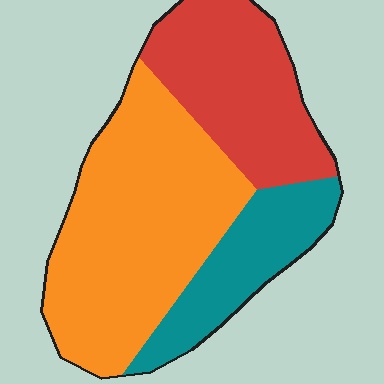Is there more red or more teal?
Red.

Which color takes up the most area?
Orange, at roughly 50%.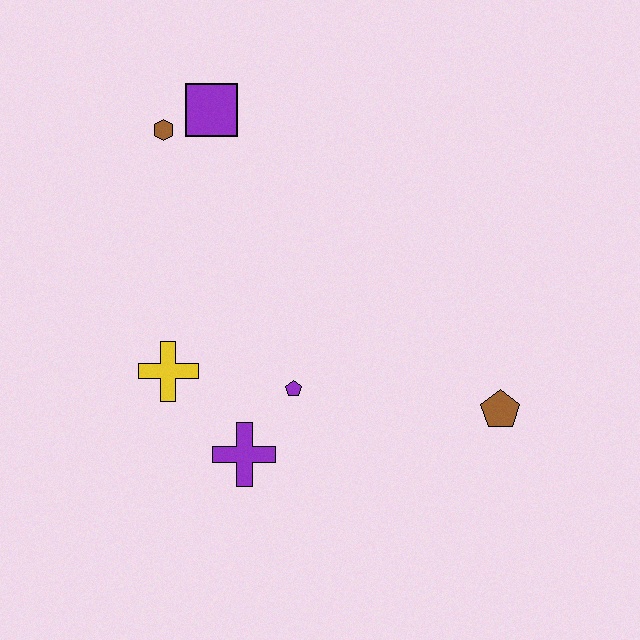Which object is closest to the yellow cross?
The purple cross is closest to the yellow cross.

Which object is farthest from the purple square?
The brown pentagon is farthest from the purple square.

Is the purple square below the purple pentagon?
No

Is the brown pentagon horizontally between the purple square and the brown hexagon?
No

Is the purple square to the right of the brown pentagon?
No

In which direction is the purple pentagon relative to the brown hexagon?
The purple pentagon is below the brown hexagon.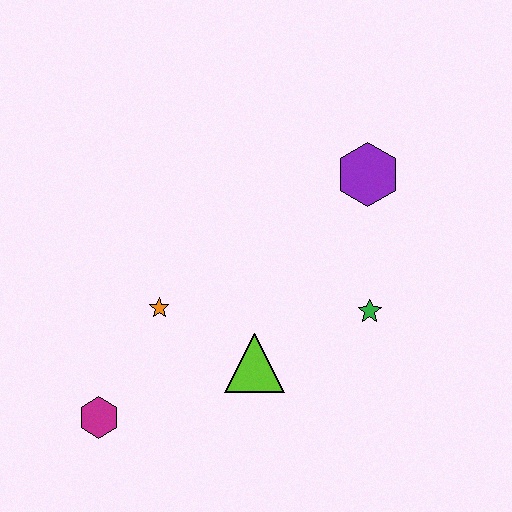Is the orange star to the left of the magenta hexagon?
No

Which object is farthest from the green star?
The magenta hexagon is farthest from the green star.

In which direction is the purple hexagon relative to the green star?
The purple hexagon is above the green star.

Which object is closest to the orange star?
The lime triangle is closest to the orange star.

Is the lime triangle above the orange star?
No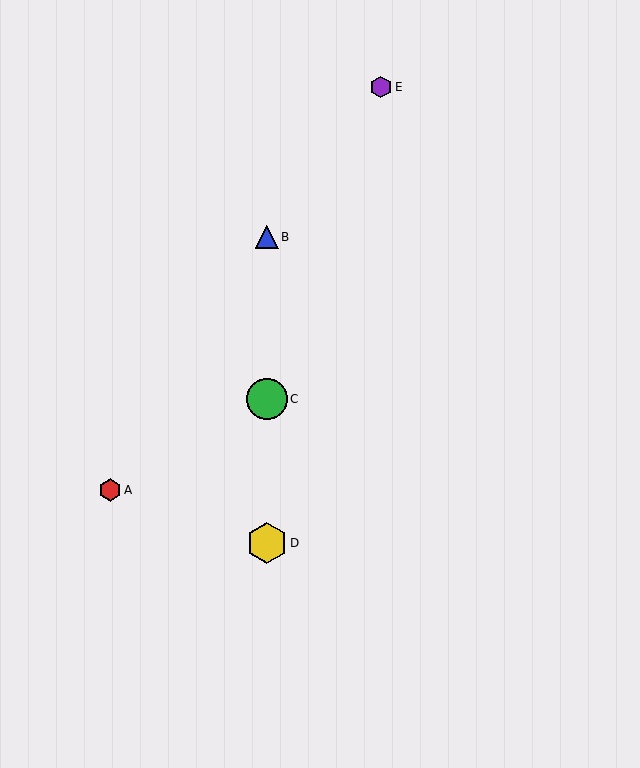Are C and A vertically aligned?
No, C is at x≈267 and A is at x≈110.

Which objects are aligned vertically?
Objects B, C, D are aligned vertically.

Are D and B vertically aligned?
Yes, both are at x≈267.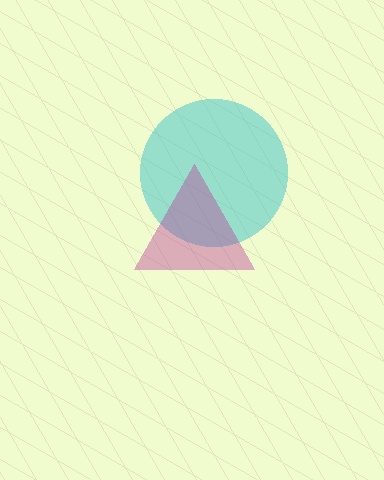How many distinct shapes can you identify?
There are 2 distinct shapes: a cyan circle, a magenta triangle.